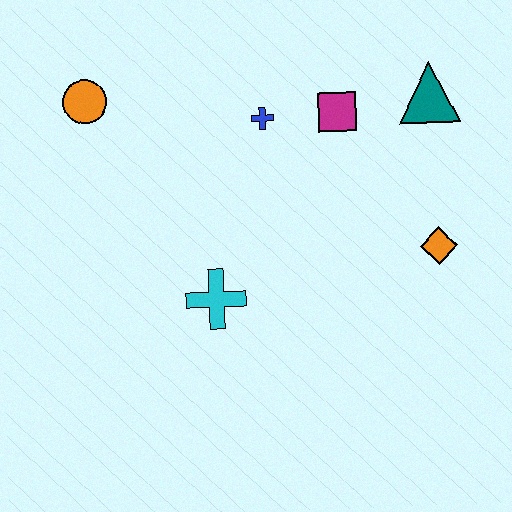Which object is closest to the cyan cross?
The blue cross is closest to the cyan cross.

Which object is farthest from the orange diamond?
The orange circle is farthest from the orange diamond.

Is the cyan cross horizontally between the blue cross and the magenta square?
No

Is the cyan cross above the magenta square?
No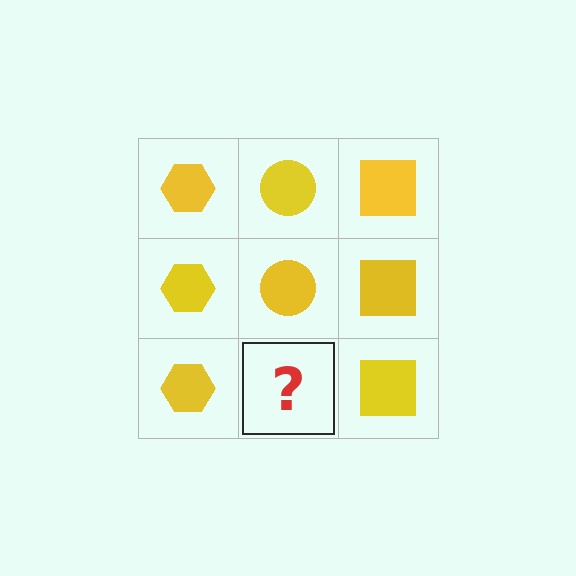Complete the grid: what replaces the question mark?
The question mark should be replaced with a yellow circle.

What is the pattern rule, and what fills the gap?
The rule is that each column has a consistent shape. The gap should be filled with a yellow circle.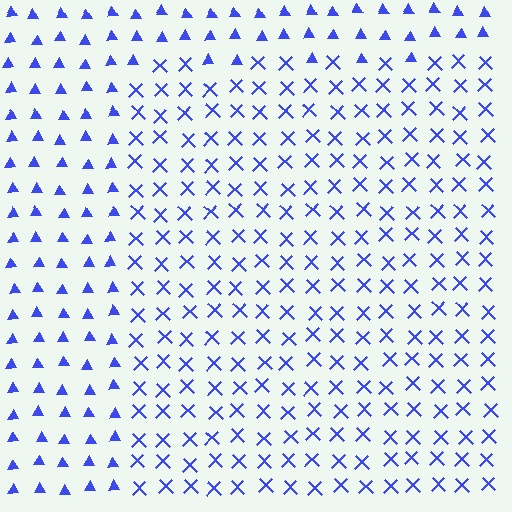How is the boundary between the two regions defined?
The boundary is defined by a change in element shape: X marks inside vs. triangles outside. All elements share the same color and spacing.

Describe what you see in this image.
The image is filled with small blue elements arranged in a uniform grid. A rectangle-shaped region contains X marks, while the surrounding area contains triangles. The boundary is defined purely by the change in element shape.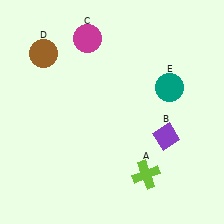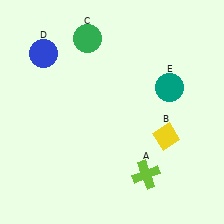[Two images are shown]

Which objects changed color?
B changed from purple to yellow. C changed from magenta to green. D changed from brown to blue.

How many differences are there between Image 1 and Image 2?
There are 3 differences between the two images.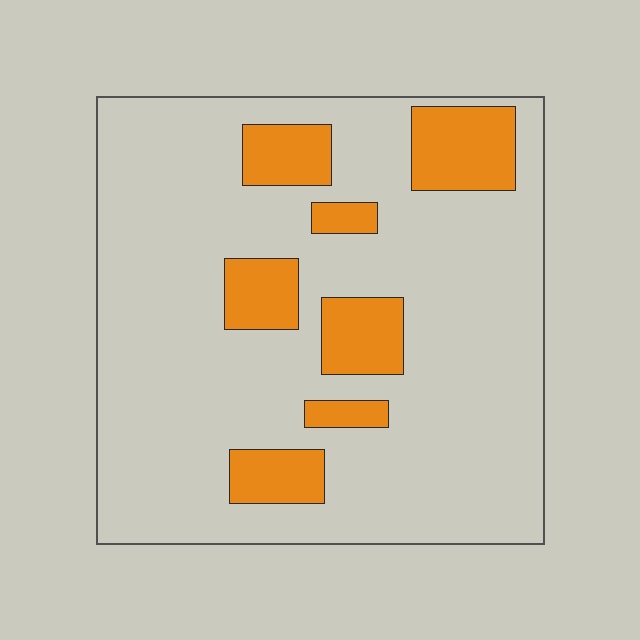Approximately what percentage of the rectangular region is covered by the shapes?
Approximately 20%.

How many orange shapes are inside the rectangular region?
7.